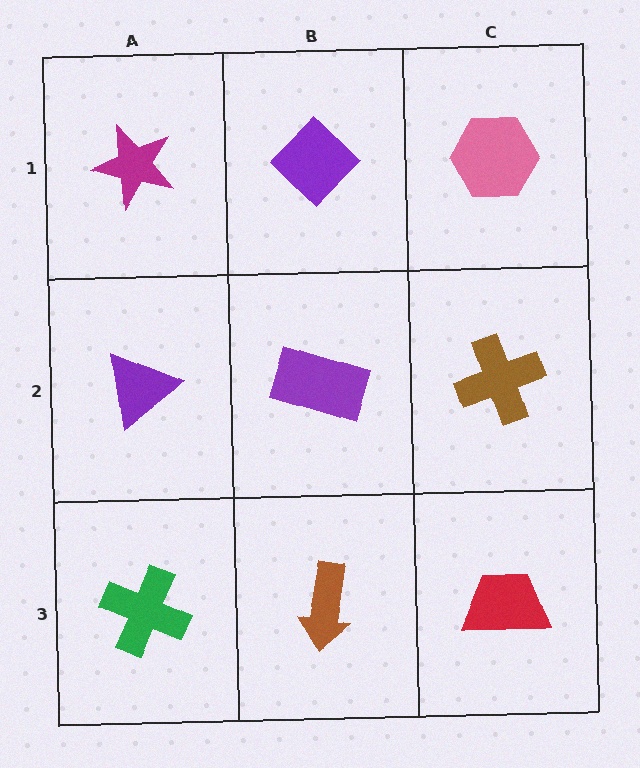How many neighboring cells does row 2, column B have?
4.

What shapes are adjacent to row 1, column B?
A purple rectangle (row 2, column B), a magenta star (row 1, column A), a pink hexagon (row 1, column C).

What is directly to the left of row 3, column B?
A green cross.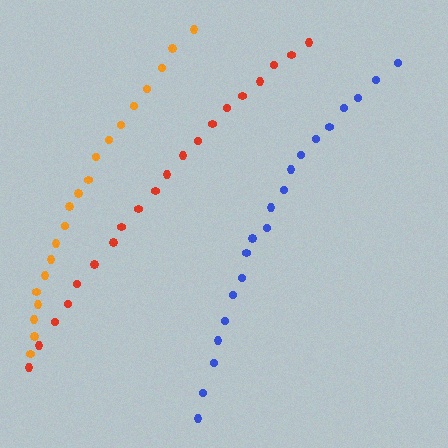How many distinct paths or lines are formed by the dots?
There are 3 distinct paths.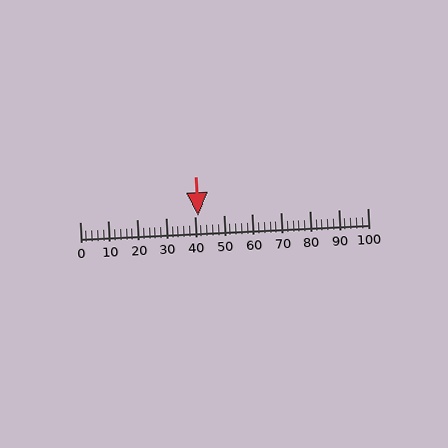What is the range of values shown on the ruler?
The ruler shows values from 0 to 100.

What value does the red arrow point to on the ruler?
The red arrow points to approximately 41.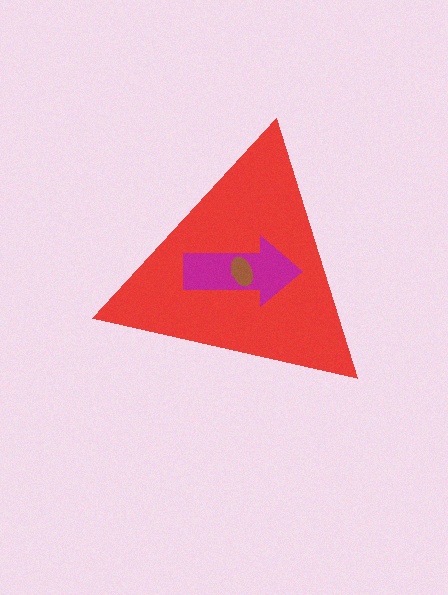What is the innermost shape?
The brown ellipse.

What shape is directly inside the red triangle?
The magenta arrow.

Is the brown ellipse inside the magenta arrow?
Yes.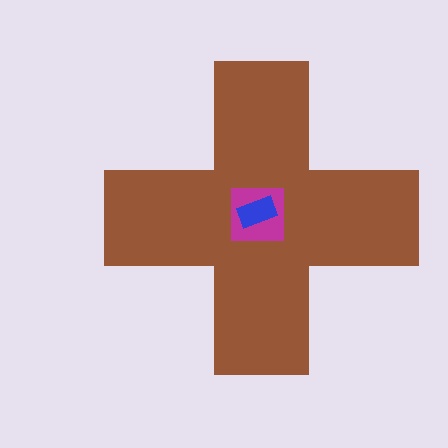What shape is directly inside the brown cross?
The magenta square.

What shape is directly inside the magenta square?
The blue rectangle.